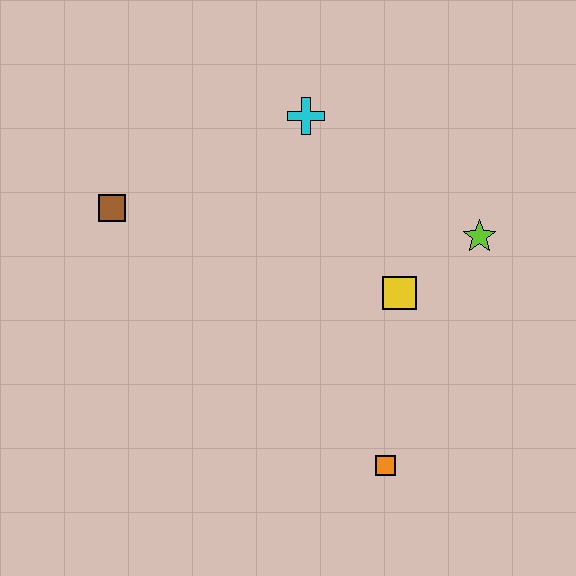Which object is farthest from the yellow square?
The brown square is farthest from the yellow square.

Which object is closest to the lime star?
The yellow square is closest to the lime star.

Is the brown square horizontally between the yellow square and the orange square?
No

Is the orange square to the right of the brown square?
Yes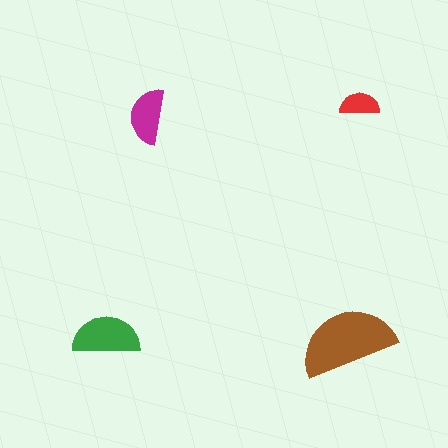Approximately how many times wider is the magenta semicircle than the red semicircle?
About 1.5 times wider.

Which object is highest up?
The red semicircle is topmost.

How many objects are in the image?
There are 4 objects in the image.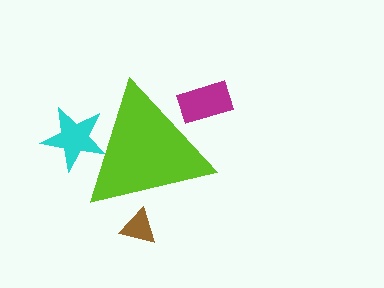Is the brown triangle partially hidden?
Yes, the brown triangle is partially hidden behind the lime triangle.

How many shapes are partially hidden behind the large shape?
3 shapes are partially hidden.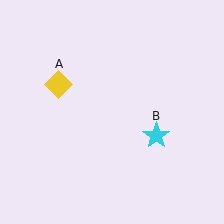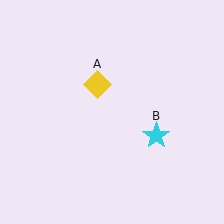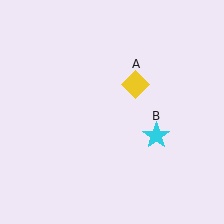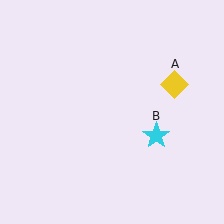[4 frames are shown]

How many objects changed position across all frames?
1 object changed position: yellow diamond (object A).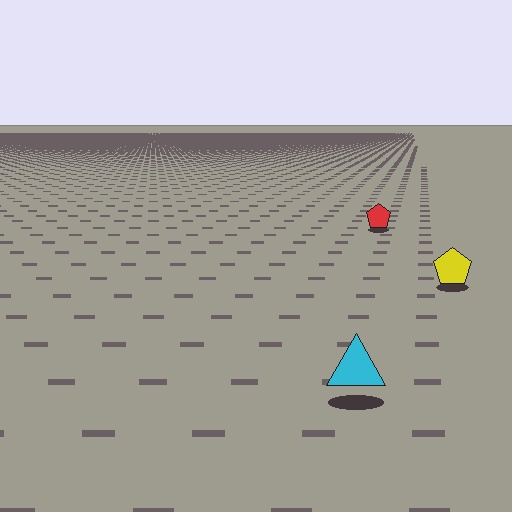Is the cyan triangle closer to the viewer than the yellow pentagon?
Yes. The cyan triangle is closer — you can tell from the texture gradient: the ground texture is coarser near it.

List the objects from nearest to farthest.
From nearest to farthest: the cyan triangle, the yellow pentagon, the red pentagon.